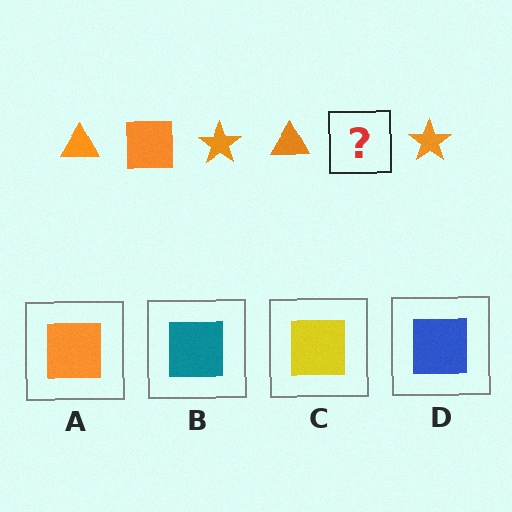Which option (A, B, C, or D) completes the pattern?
A.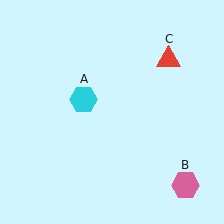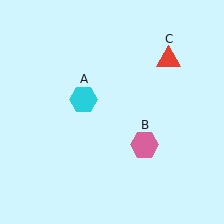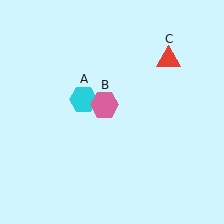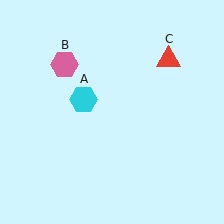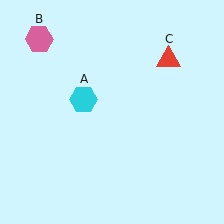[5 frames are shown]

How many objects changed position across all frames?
1 object changed position: pink hexagon (object B).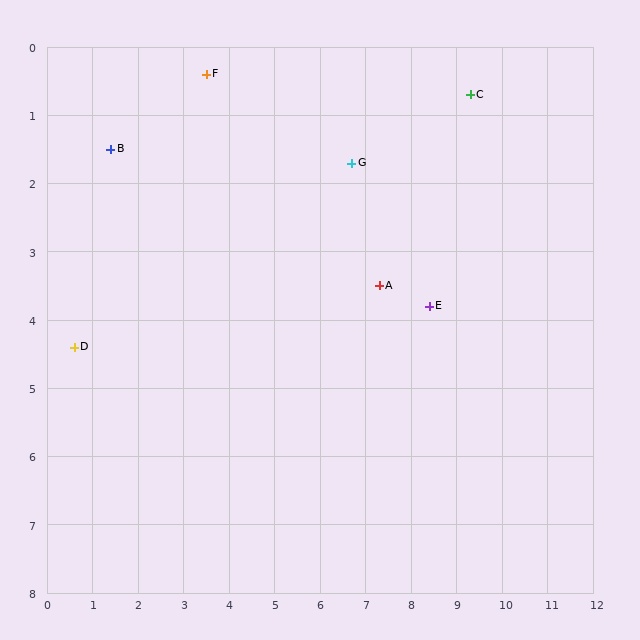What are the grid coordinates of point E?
Point E is at approximately (8.4, 3.8).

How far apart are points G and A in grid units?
Points G and A are about 1.9 grid units apart.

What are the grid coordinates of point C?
Point C is at approximately (9.3, 0.7).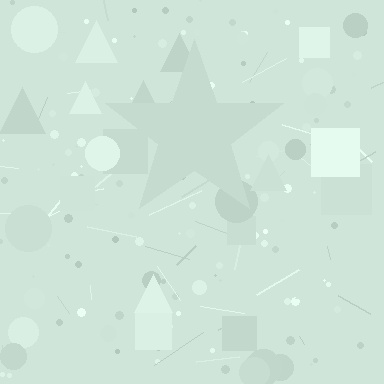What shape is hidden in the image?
A star is hidden in the image.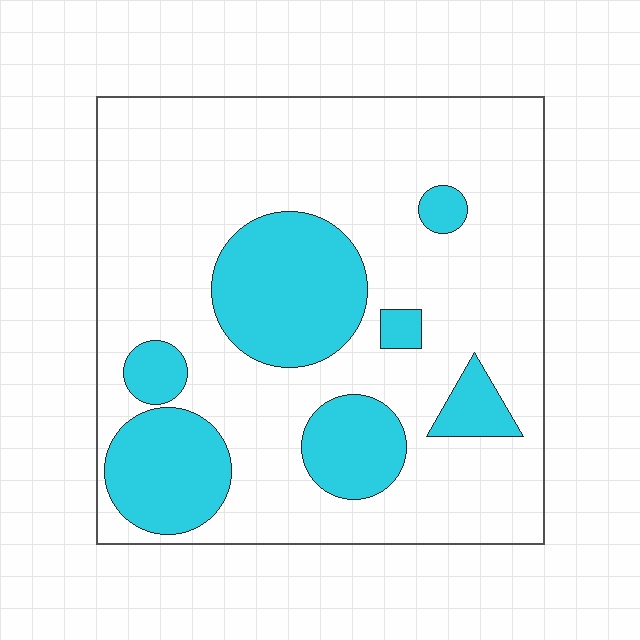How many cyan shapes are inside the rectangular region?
7.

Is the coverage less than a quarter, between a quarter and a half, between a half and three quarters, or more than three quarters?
Between a quarter and a half.